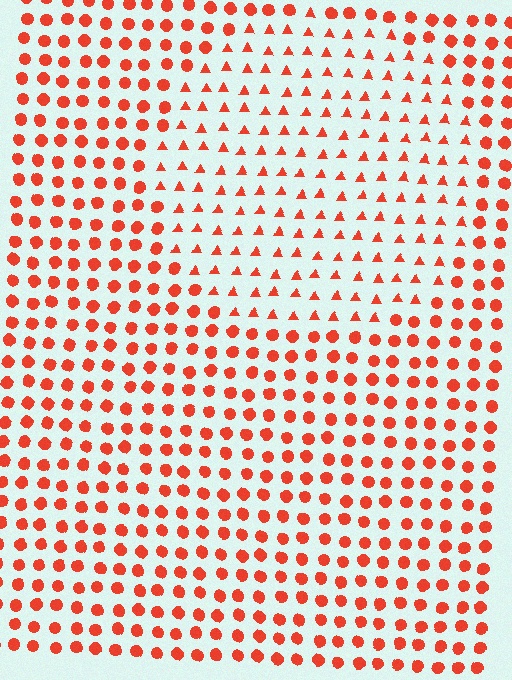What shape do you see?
I see a circle.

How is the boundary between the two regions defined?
The boundary is defined by a change in element shape: triangles inside vs. circles outside. All elements share the same color and spacing.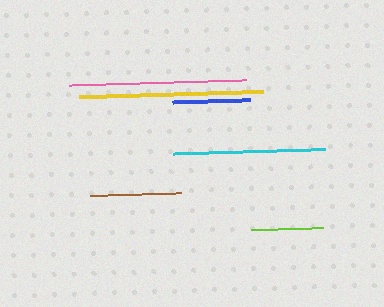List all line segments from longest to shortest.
From longest to shortest: yellow, pink, cyan, brown, blue, lime.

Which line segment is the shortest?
The lime line is the shortest at approximately 72 pixels.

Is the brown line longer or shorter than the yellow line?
The yellow line is longer than the brown line.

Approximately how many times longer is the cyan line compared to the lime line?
The cyan line is approximately 2.1 times the length of the lime line.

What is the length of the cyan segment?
The cyan segment is approximately 152 pixels long.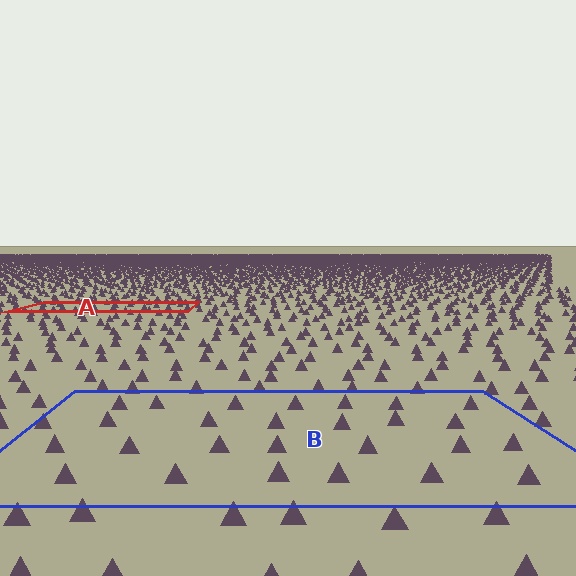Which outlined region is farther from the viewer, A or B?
Region A is farther from the viewer — the texture elements inside it appear smaller and more densely packed.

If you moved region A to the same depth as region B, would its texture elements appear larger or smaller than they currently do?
They would appear larger. At a closer depth, the same texture elements are projected at a bigger on-screen size.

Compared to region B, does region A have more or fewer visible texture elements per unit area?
Region A has more texture elements per unit area — they are packed more densely because it is farther away.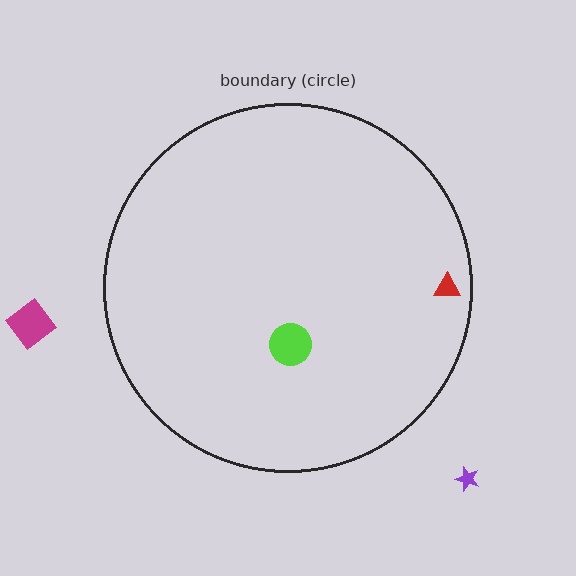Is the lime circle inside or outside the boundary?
Inside.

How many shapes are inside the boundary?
2 inside, 2 outside.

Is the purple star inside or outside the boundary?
Outside.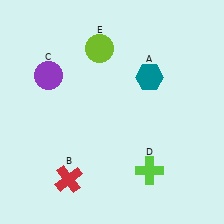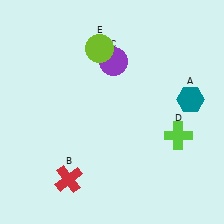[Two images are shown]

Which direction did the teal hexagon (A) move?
The teal hexagon (A) moved right.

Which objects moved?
The objects that moved are: the teal hexagon (A), the purple circle (C), the lime cross (D).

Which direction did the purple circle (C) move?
The purple circle (C) moved right.